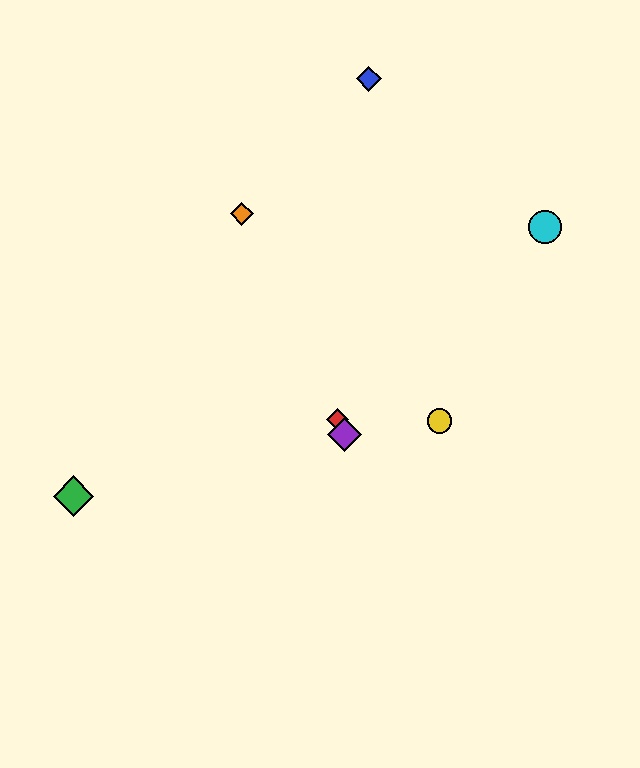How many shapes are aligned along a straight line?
3 shapes (the red diamond, the purple diamond, the orange diamond) are aligned along a straight line.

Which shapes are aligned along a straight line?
The red diamond, the purple diamond, the orange diamond are aligned along a straight line.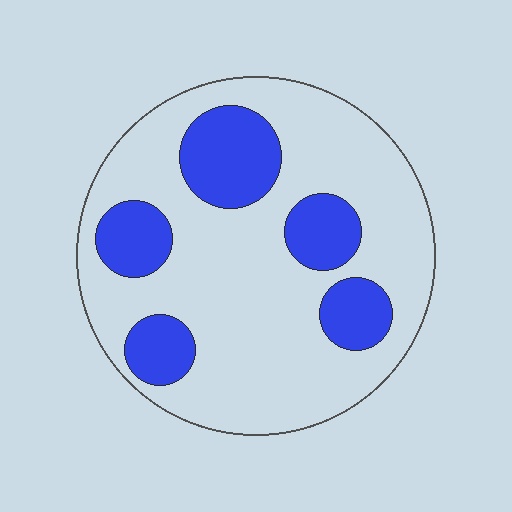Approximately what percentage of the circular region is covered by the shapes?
Approximately 25%.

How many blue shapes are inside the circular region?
5.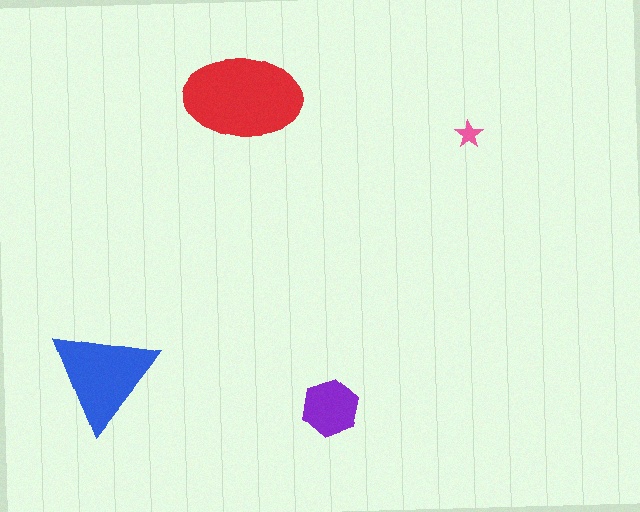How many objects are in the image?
There are 4 objects in the image.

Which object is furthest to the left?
The blue triangle is leftmost.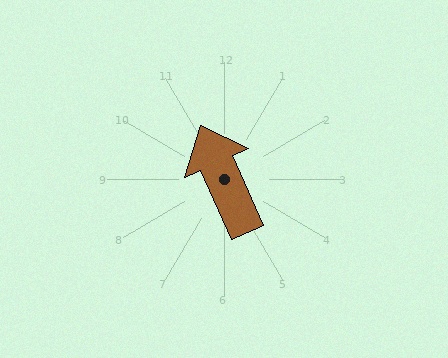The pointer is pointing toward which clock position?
Roughly 11 o'clock.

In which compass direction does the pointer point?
Northwest.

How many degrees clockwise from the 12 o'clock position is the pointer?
Approximately 336 degrees.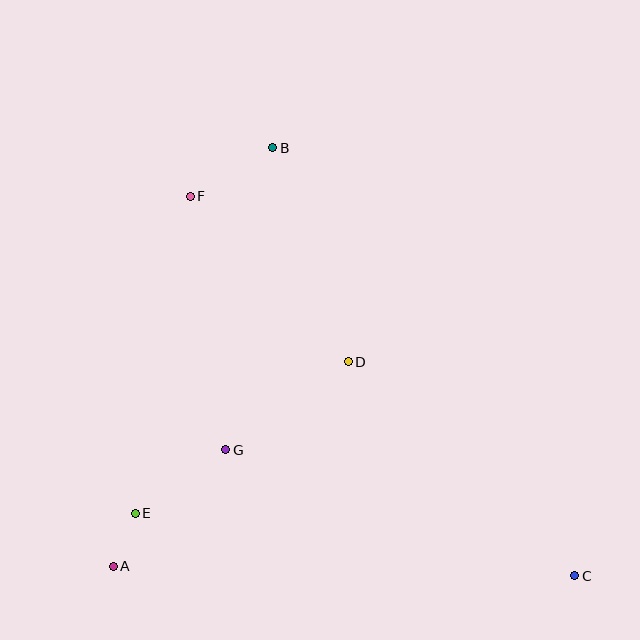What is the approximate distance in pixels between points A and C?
The distance between A and C is approximately 462 pixels.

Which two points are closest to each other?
Points A and E are closest to each other.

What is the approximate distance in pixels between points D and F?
The distance between D and F is approximately 229 pixels.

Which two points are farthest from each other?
Points C and F are farthest from each other.